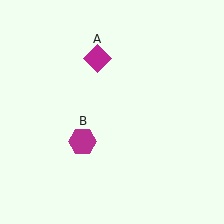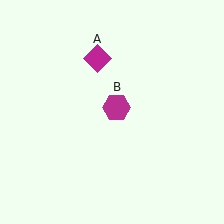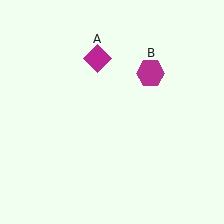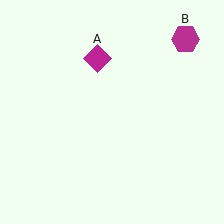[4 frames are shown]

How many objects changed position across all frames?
1 object changed position: magenta hexagon (object B).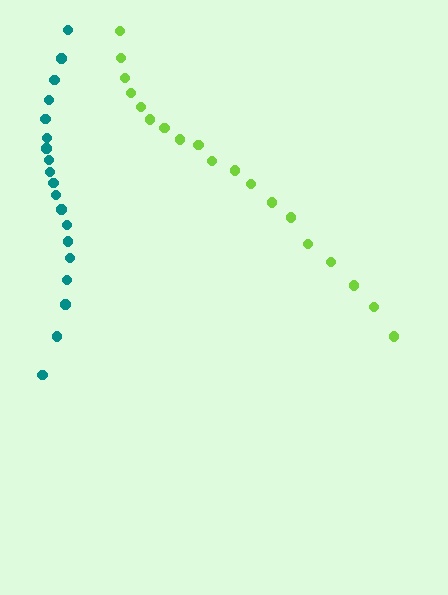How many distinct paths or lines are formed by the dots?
There are 2 distinct paths.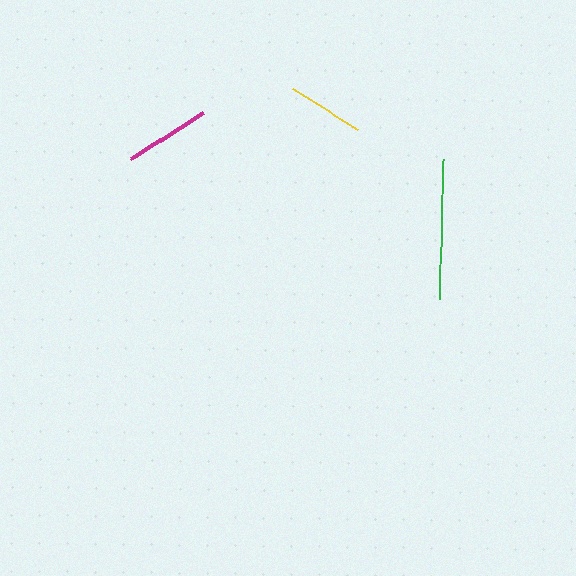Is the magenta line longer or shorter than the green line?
The green line is longer than the magenta line.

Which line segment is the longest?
The green line is the longest at approximately 141 pixels.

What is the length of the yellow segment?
The yellow segment is approximately 76 pixels long.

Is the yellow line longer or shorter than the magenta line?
The magenta line is longer than the yellow line.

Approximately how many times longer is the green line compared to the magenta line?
The green line is approximately 1.6 times the length of the magenta line.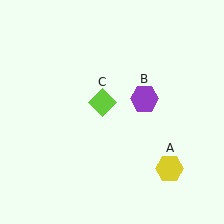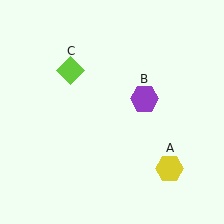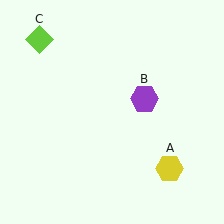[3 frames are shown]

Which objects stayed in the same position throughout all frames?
Yellow hexagon (object A) and purple hexagon (object B) remained stationary.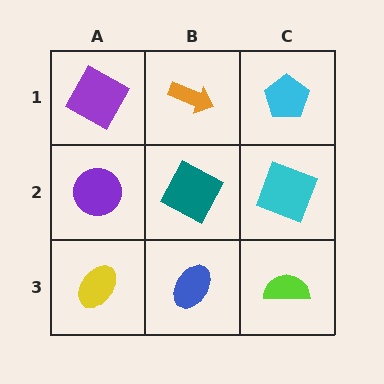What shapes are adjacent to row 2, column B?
An orange arrow (row 1, column B), a blue ellipse (row 3, column B), a purple circle (row 2, column A), a cyan square (row 2, column C).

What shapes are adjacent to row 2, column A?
A purple square (row 1, column A), a yellow ellipse (row 3, column A), a teal square (row 2, column B).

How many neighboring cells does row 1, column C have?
2.